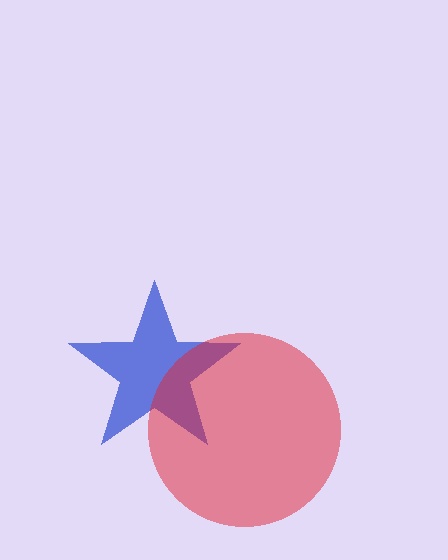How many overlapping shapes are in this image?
There are 2 overlapping shapes in the image.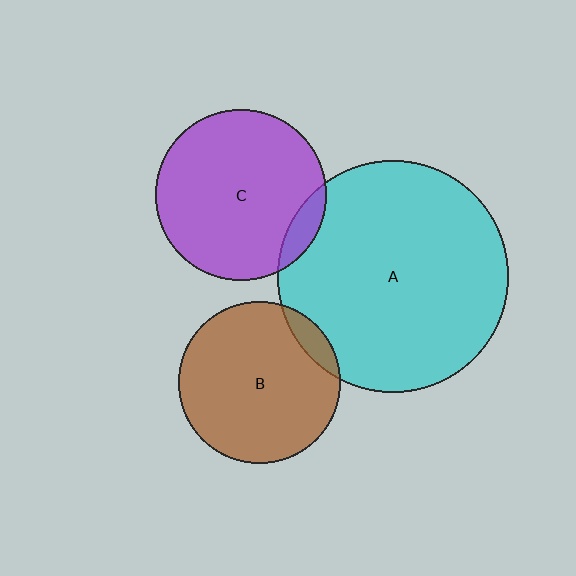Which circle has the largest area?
Circle A (cyan).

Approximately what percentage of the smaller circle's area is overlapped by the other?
Approximately 10%.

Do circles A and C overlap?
Yes.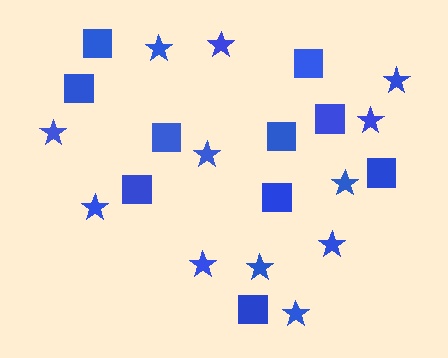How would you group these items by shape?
There are 2 groups: one group of stars (12) and one group of squares (10).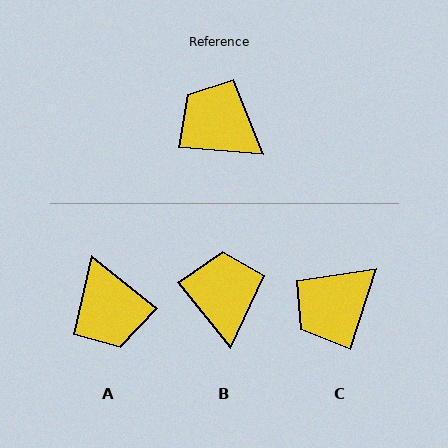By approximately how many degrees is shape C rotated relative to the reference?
Approximately 78 degrees counter-clockwise.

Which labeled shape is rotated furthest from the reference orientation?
A, about 146 degrees away.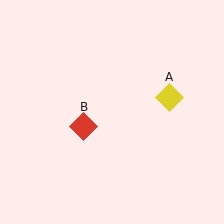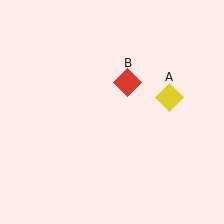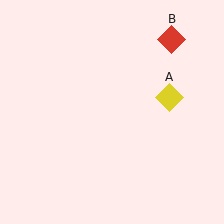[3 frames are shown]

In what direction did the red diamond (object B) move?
The red diamond (object B) moved up and to the right.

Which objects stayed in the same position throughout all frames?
Yellow diamond (object A) remained stationary.